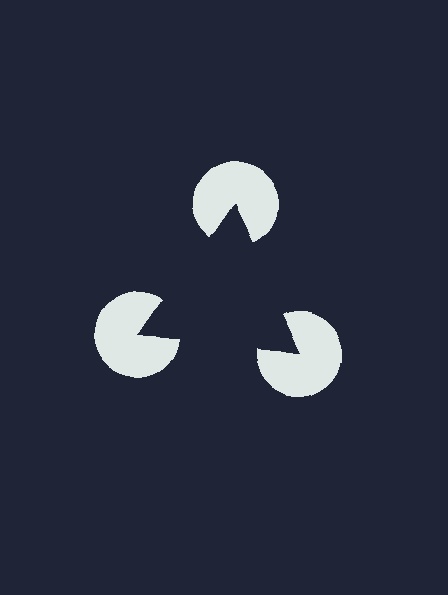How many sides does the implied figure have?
3 sides.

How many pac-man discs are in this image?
There are 3 — one at each vertex of the illusory triangle.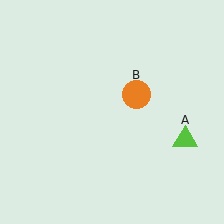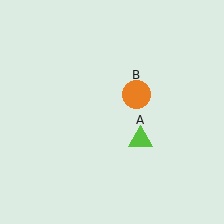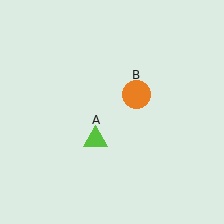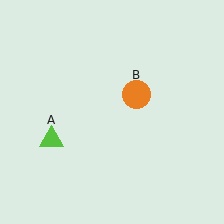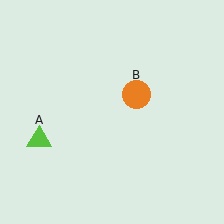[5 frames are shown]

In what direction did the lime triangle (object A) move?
The lime triangle (object A) moved left.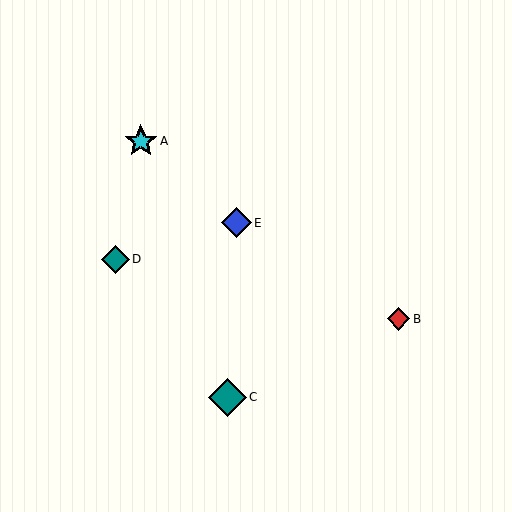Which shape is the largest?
The teal diamond (labeled C) is the largest.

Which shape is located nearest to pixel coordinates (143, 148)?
The cyan star (labeled A) at (141, 141) is nearest to that location.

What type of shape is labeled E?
Shape E is a blue diamond.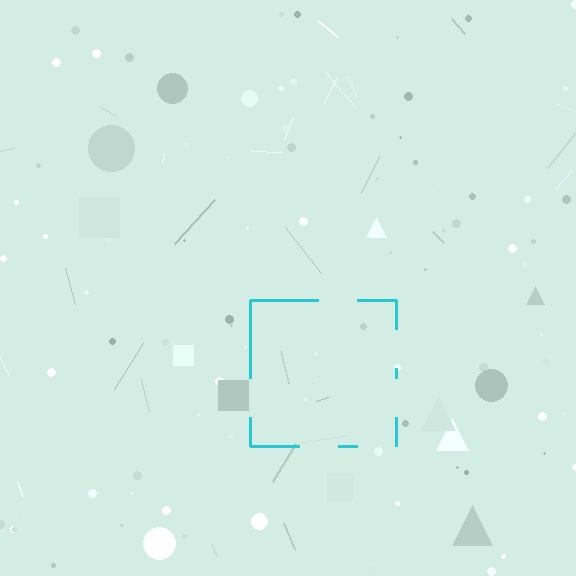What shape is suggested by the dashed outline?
The dashed outline suggests a square.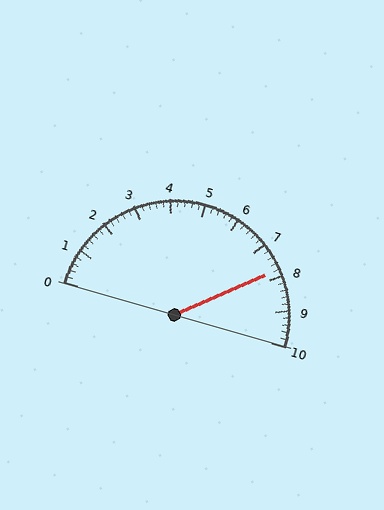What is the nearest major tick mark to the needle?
The nearest major tick mark is 8.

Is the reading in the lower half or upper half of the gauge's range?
The reading is in the upper half of the range (0 to 10).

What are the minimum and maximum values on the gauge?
The gauge ranges from 0 to 10.